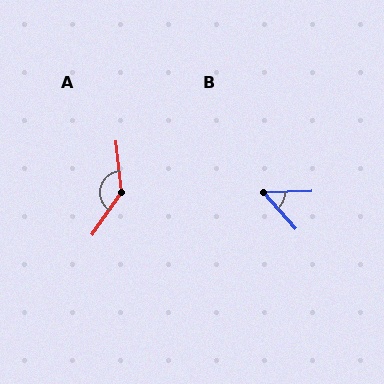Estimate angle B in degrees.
Approximately 49 degrees.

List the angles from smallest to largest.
B (49°), A (140°).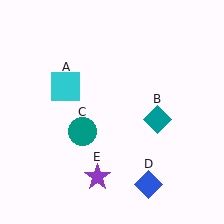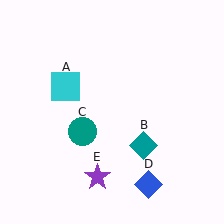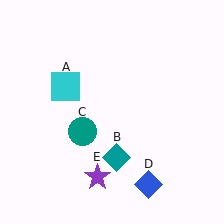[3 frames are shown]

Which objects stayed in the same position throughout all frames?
Cyan square (object A) and teal circle (object C) and blue diamond (object D) and purple star (object E) remained stationary.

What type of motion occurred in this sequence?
The teal diamond (object B) rotated clockwise around the center of the scene.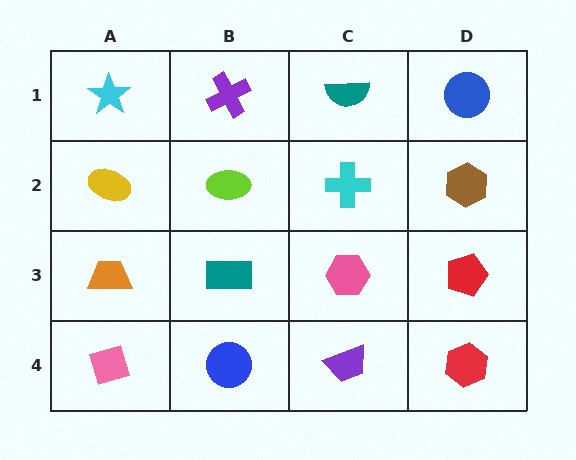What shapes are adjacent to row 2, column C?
A teal semicircle (row 1, column C), a pink hexagon (row 3, column C), a lime ellipse (row 2, column B), a brown hexagon (row 2, column D).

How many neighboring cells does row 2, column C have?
4.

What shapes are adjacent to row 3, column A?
A yellow ellipse (row 2, column A), a pink diamond (row 4, column A), a teal rectangle (row 3, column B).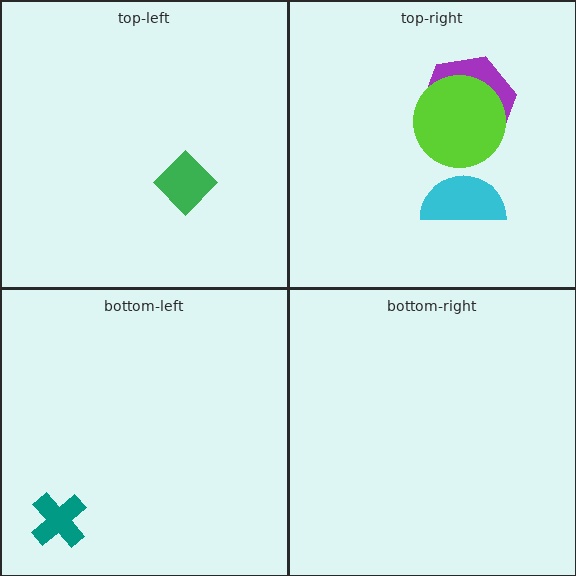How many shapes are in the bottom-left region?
1.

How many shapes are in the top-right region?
3.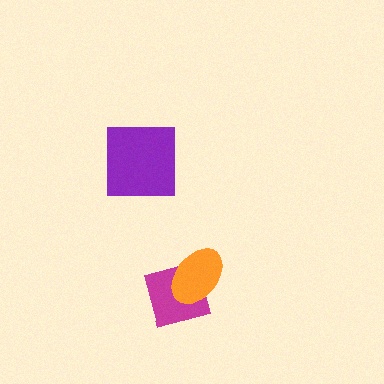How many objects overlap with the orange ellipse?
1 object overlaps with the orange ellipse.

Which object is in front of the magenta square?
The orange ellipse is in front of the magenta square.